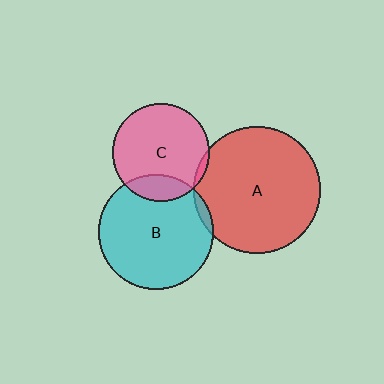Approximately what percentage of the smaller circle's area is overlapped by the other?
Approximately 5%.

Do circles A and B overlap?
Yes.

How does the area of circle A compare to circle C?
Approximately 1.7 times.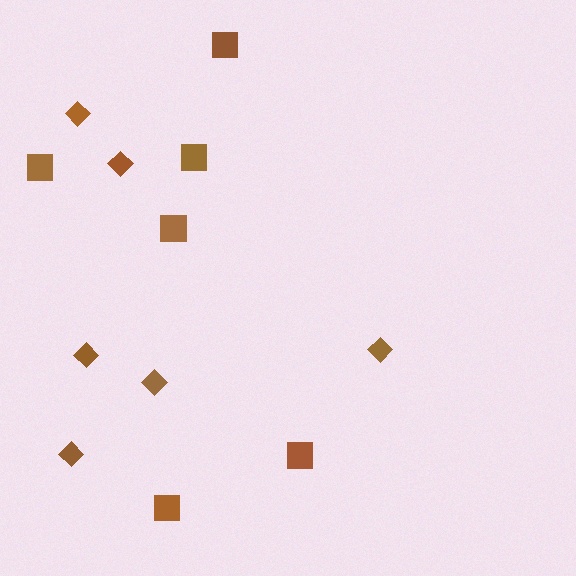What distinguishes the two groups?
There are 2 groups: one group of diamonds (6) and one group of squares (6).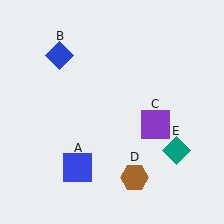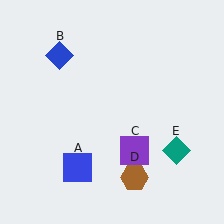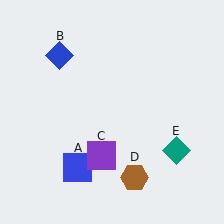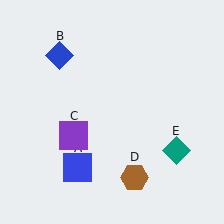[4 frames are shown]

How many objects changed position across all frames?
1 object changed position: purple square (object C).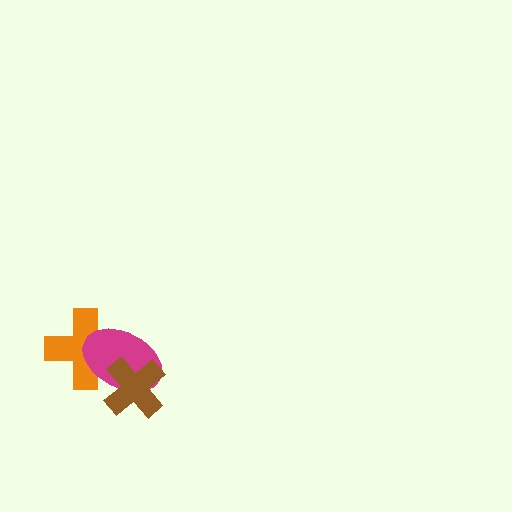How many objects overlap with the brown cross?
2 objects overlap with the brown cross.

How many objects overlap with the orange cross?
2 objects overlap with the orange cross.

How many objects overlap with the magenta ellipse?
2 objects overlap with the magenta ellipse.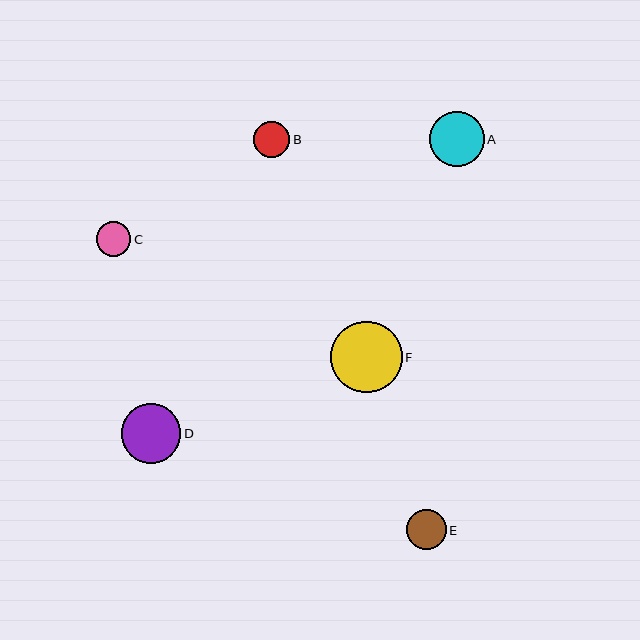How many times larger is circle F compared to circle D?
Circle F is approximately 1.2 times the size of circle D.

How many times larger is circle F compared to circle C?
Circle F is approximately 2.0 times the size of circle C.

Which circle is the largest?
Circle F is the largest with a size of approximately 71 pixels.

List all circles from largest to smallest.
From largest to smallest: F, D, A, E, B, C.